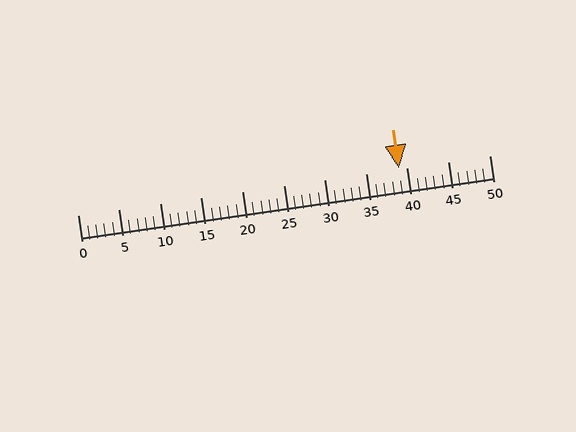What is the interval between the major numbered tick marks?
The major tick marks are spaced 5 units apart.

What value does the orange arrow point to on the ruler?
The orange arrow points to approximately 39.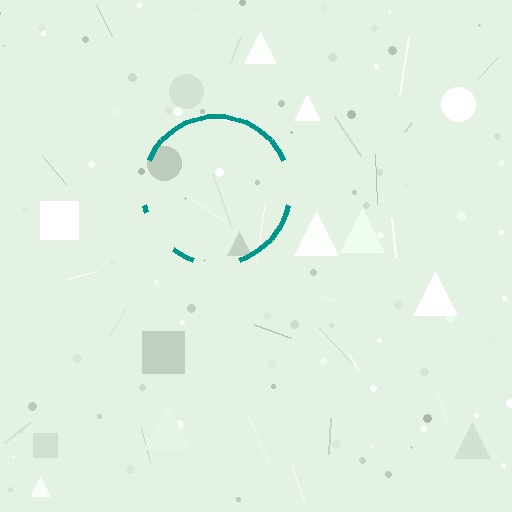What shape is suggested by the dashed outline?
The dashed outline suggests a circle.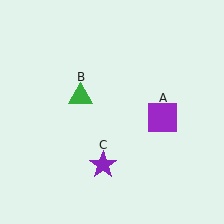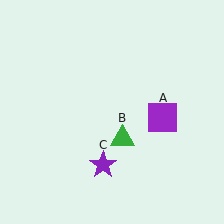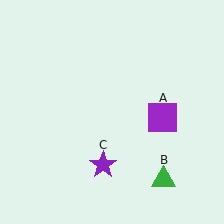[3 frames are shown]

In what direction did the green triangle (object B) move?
The green triangle (object B) moved down and to the right.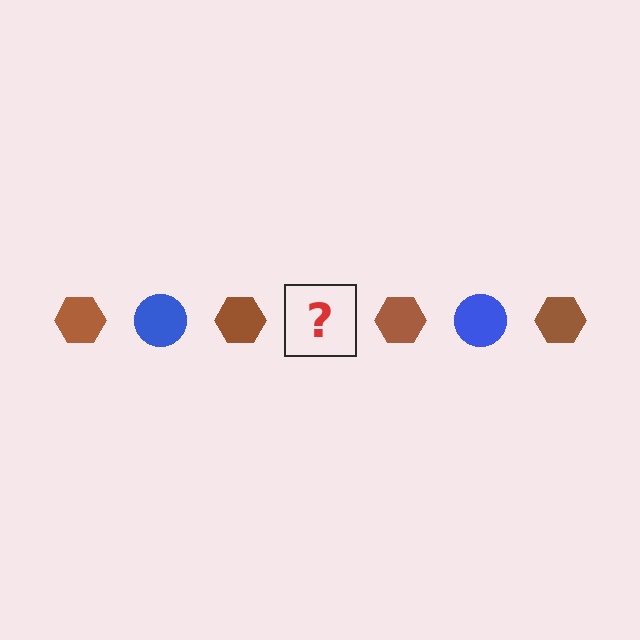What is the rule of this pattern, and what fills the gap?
The rule is that the pattern alternates between brown hexagon and blue circle. The gap should be filled with a blue circle.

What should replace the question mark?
The question mark should be replaced with a blue circle.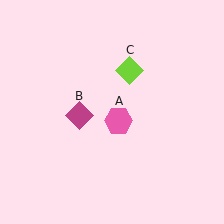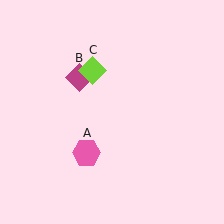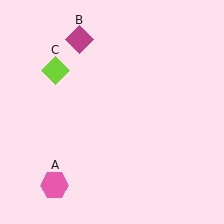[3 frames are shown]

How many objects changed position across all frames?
3 objects changed position: pink hexagon (object A), magenta diamond (object B), lime diamond (object C).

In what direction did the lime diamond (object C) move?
The lime diamond (object C) moved left.